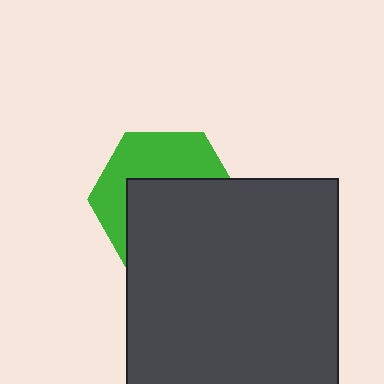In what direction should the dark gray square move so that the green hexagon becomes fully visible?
The dark gray square should move down. That is the shortest direction to clear the overlap and leave the green hexagon fully visible.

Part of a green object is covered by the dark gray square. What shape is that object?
It is a hexagon.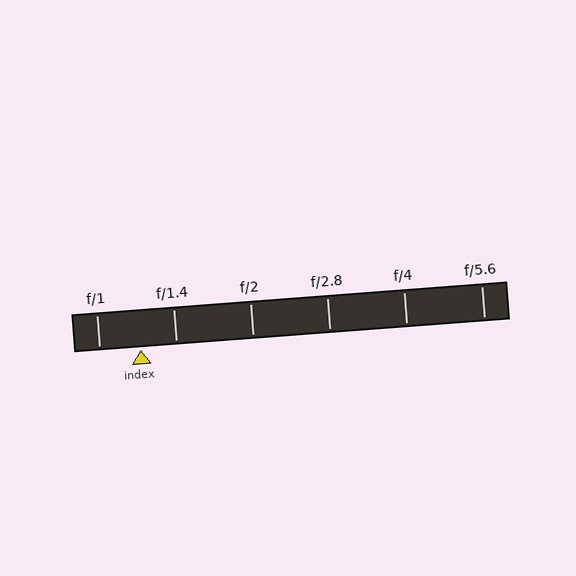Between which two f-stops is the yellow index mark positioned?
The index mark is between f/1 and f/1.4.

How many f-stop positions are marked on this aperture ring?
There are 6 f-stop positions marked.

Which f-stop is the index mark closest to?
The index mark is closest to f/1.4.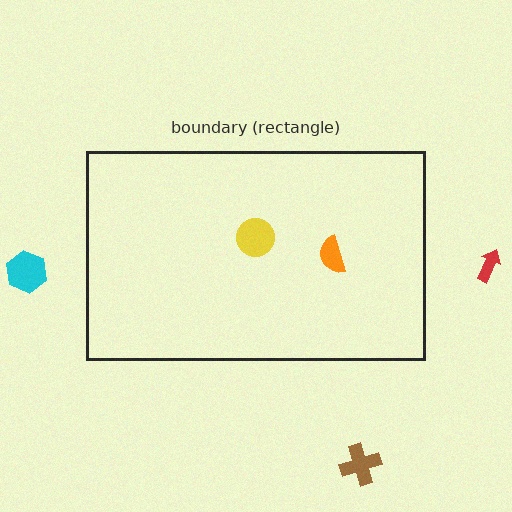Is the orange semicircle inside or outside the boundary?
Inside.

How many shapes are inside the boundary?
2 inside, 3 outside.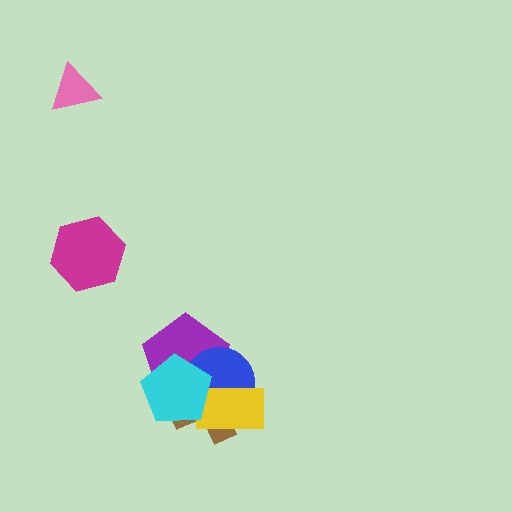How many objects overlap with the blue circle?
4 objects overlap with the blue circle.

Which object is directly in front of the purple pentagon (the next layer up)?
The brown cross is directly in front of the purple pentagon.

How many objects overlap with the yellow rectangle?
4 objects overlap with the yellow rectangle.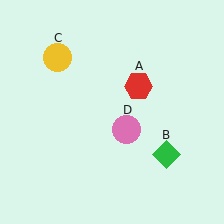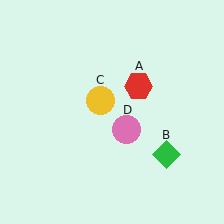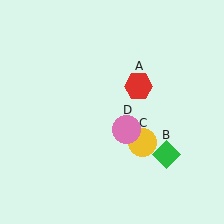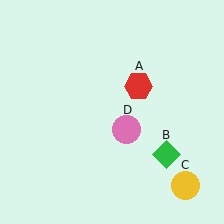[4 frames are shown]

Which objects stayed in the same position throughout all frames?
Red hexagon (object A) and green diamond (object B) and pink circle (object D) remained stationary.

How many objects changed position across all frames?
1 object changed position: yellow circle (object C).